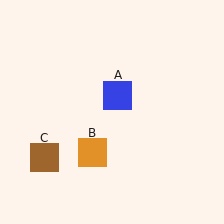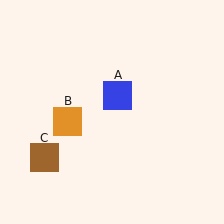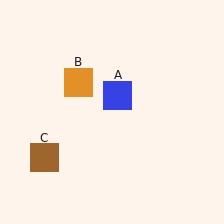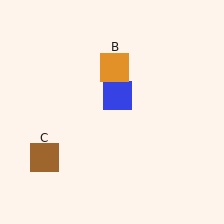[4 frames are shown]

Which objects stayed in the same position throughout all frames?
Blue square (object A) and brown square (object C) remained stationary.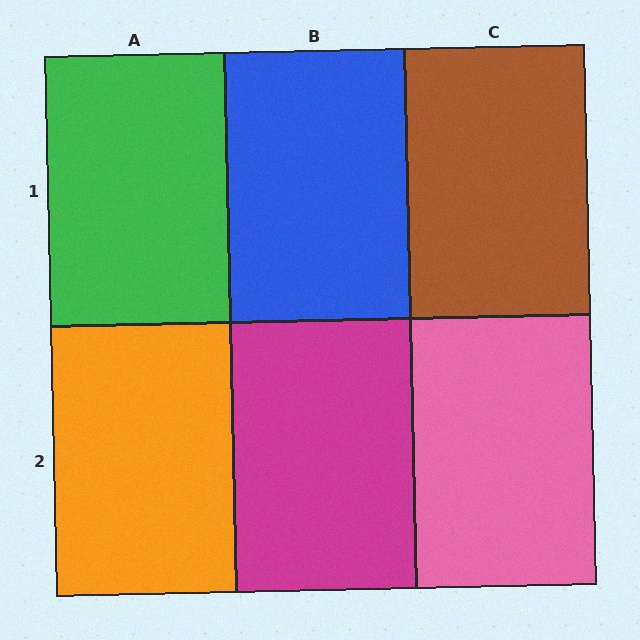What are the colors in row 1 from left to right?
Green, blue, brown.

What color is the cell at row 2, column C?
Pink.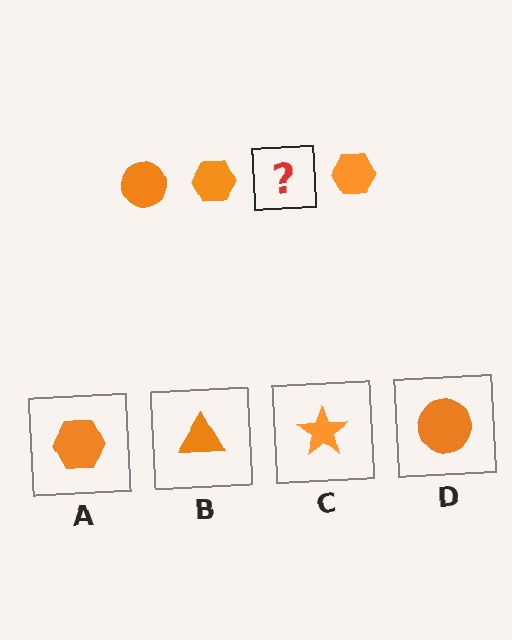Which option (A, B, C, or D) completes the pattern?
D.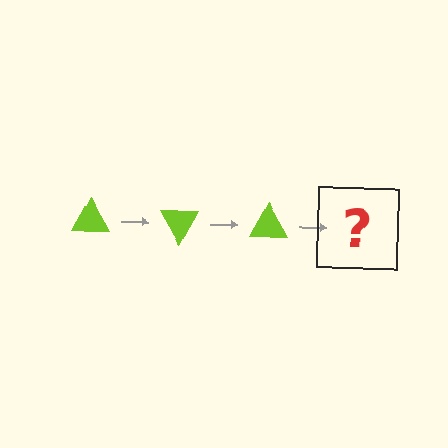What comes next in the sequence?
The next element should be a lime triangle rotated 180 degrees.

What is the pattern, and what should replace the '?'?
The pattern is that the triangle rotates 60 degrees each step. The '?' should be a lime triangle rotated 180 degrees.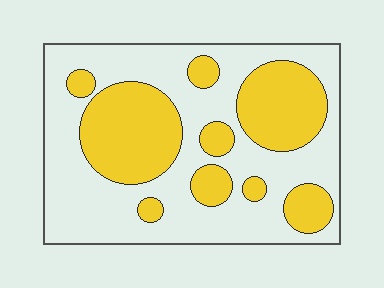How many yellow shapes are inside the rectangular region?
9.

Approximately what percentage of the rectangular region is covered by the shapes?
Approximately 35%.